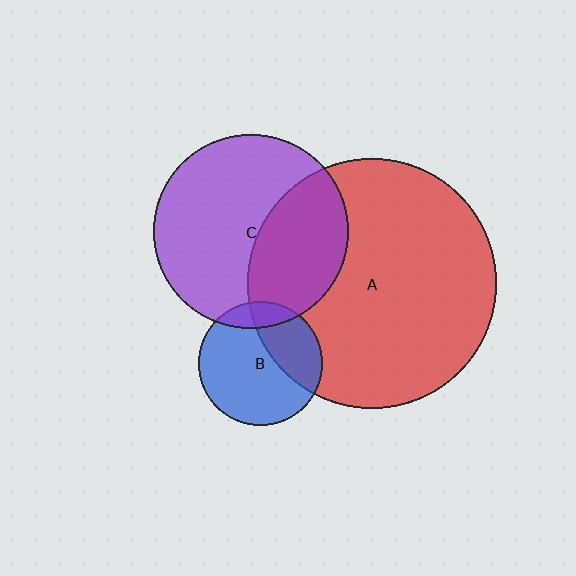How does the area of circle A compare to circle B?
Approximately 4.0 times.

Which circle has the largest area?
Circle A (red).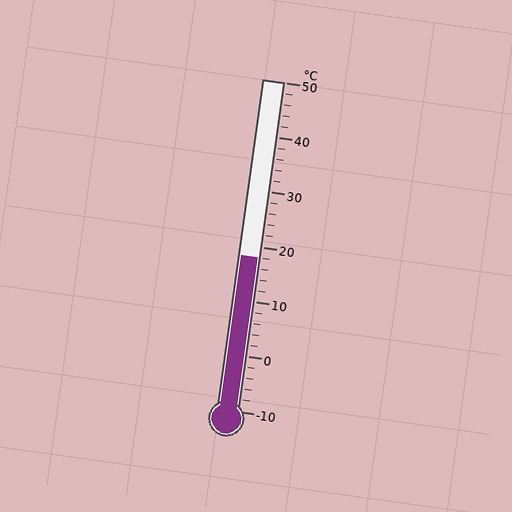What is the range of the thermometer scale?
The thermometer scale ranges from -10°C to 50°C.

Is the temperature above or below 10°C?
The temperature is above 10°C.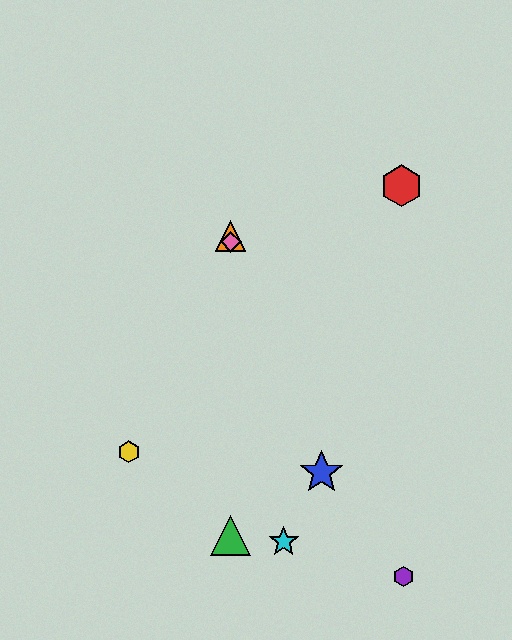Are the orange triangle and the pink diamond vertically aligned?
Yes, both are at x≈231.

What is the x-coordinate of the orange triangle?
The orange triangle is at x≈231.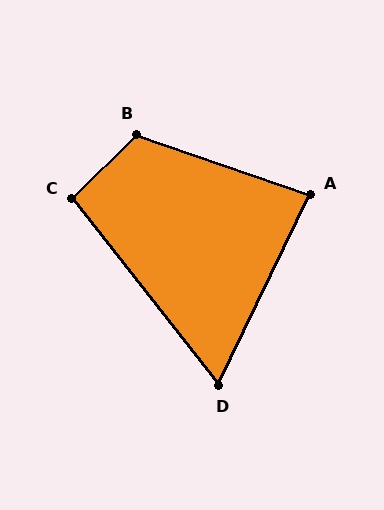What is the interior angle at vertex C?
Approximately 97 degrees (obtuse).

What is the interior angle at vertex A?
Approximately 83 degrees (acute).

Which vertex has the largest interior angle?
B, at approximately 116 degrees.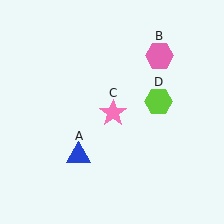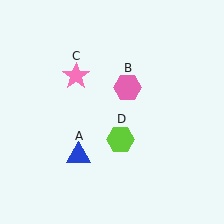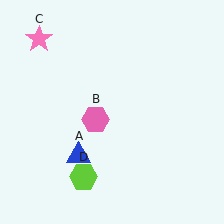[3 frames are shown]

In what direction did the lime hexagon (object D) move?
The lime hexagon (object D) moved down and to the left.